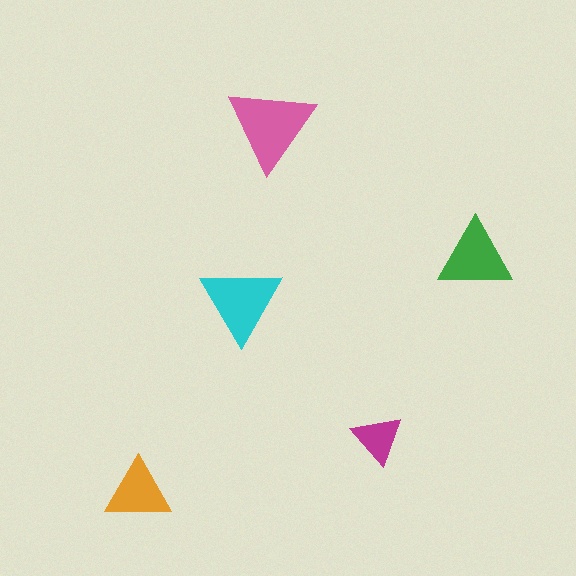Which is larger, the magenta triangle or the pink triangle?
The pink one.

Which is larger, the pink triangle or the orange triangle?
The pink one.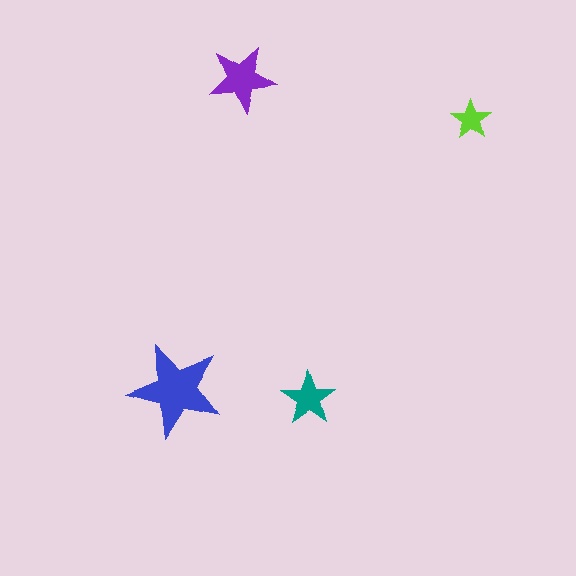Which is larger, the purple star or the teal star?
The purple one.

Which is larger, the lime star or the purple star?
The purple one.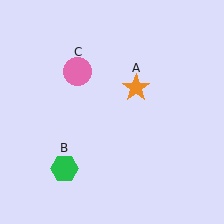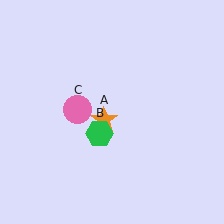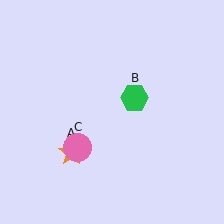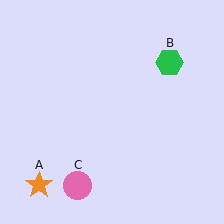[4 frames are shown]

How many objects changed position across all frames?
3 objects changed position: orange star (object A), green hexagon (object B), pink circle (object C).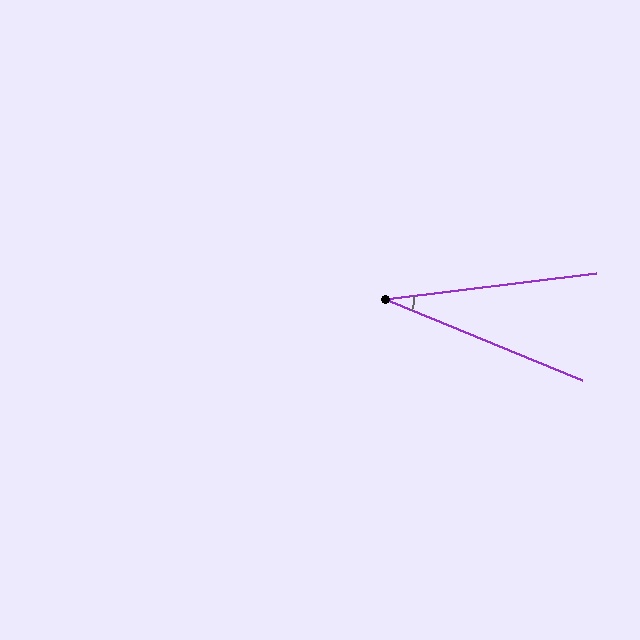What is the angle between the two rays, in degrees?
Approximately 29 degrees.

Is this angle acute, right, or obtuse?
It is acute.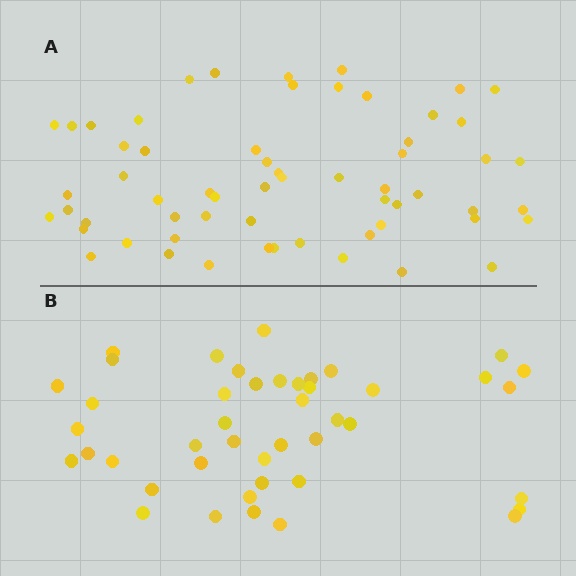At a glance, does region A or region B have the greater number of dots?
Region A (the top region) has more dots.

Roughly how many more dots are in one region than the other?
Region A has approximately 15 more dots than region B.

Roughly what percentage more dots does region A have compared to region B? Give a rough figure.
About 35% more.